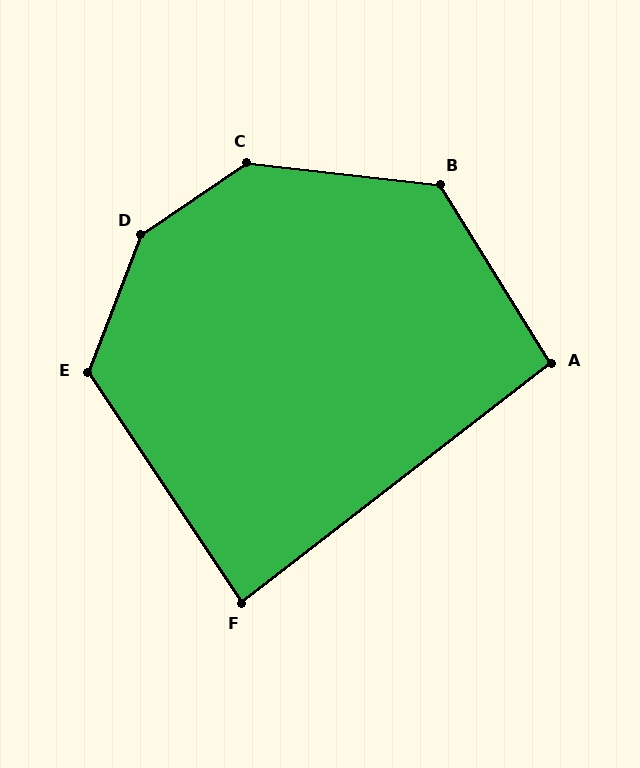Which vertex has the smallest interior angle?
F, at approximately 86 degrees.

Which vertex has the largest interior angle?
D, at approximately 146 degrees.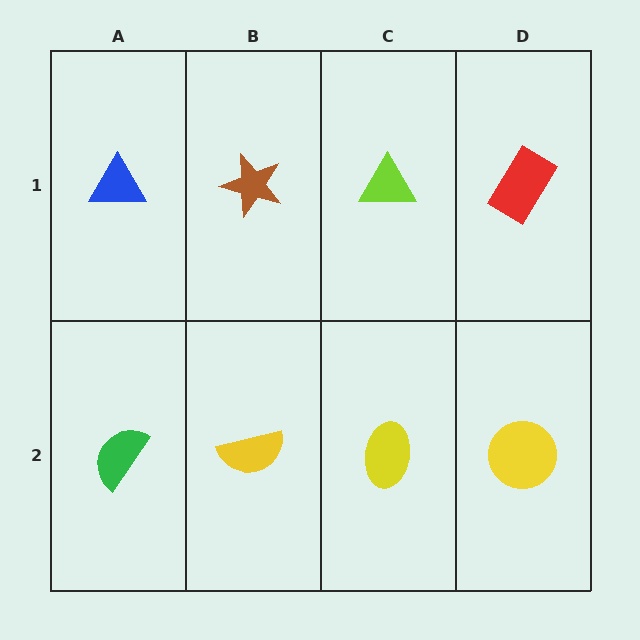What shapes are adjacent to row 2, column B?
A brown star (row 1, column B), a green semicircle (row 2, column A), a yellow ellipse (row 2, column C).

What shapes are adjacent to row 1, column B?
A yellow semicircle (row 2, column B), a blue triangle (row 1, column A), a lime triangle (row 1, column C).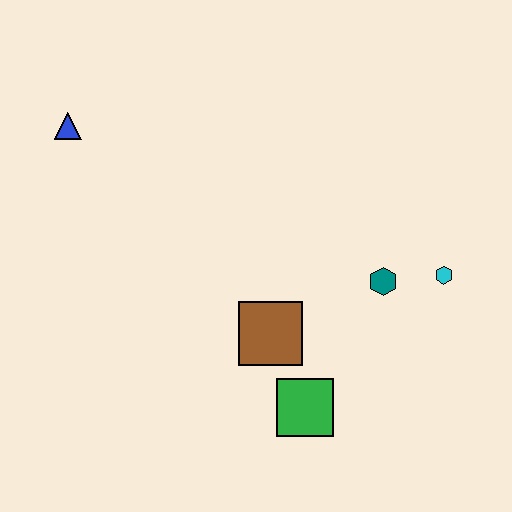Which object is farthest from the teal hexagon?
The blue triangle is farthest from the teal hexagon.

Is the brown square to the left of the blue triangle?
No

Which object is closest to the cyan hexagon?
The teal hexagon is closest to the cyan hexagon.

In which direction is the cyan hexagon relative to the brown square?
The cyan hexagon is to the right of the brown square.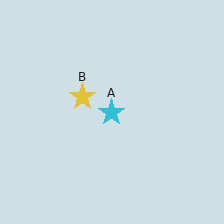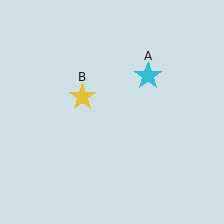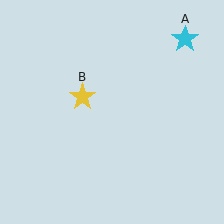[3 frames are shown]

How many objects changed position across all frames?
1 object changed position: cyan star (object A).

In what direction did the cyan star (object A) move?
The cyan star (object A) moved up and to the right.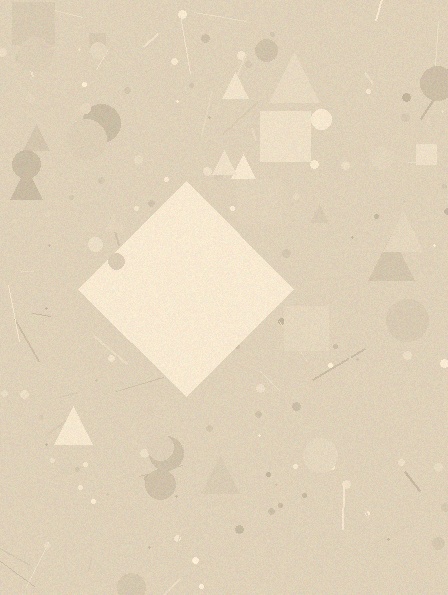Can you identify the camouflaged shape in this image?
The camouflaged shape is a diamond.